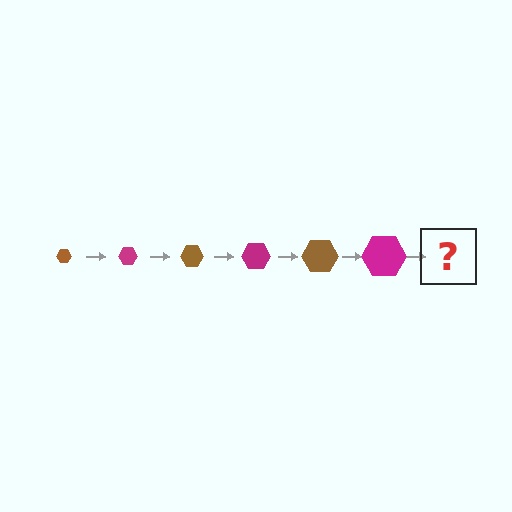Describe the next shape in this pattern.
It should be a brown hexagon, larger than the previous one.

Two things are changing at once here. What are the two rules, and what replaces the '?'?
The two rules are that the hexagon grows larger each step and the color cycles through brown and magenta. The '?' should be a brown hexagon, larger than the previous one.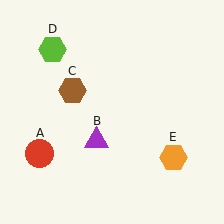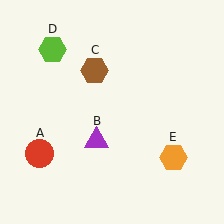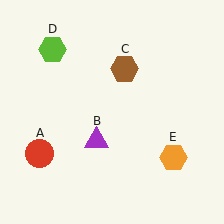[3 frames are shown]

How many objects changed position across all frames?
1 object changed position: brown hexagon (object C).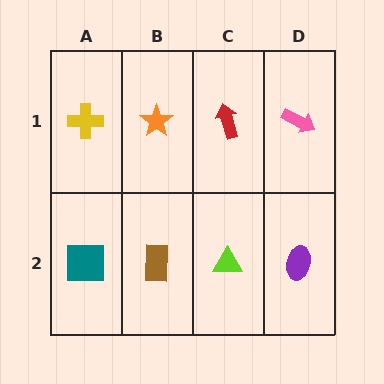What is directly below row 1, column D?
A purple ellipse.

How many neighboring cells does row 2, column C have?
3.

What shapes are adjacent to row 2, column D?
A pink arrow (row 1, column D), a lime triangle (row 2, column C).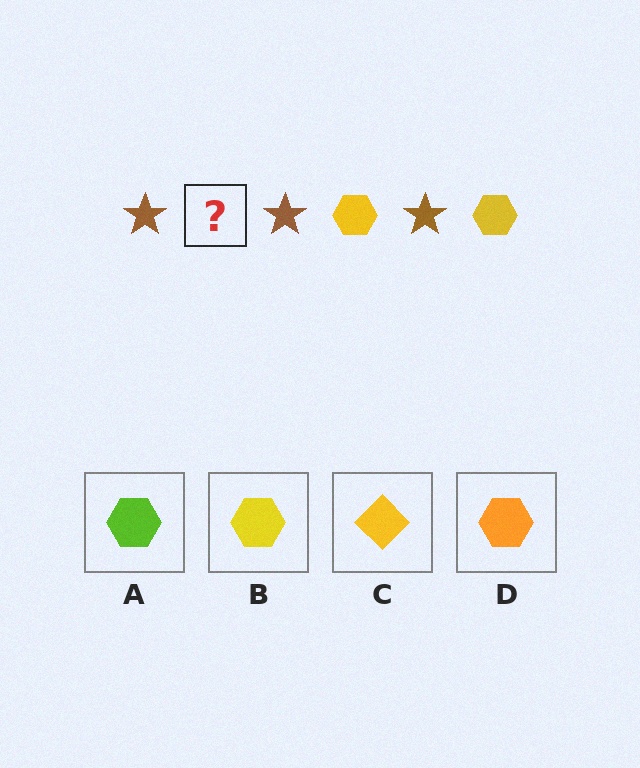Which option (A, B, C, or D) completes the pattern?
B.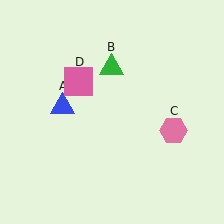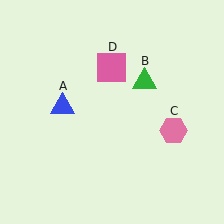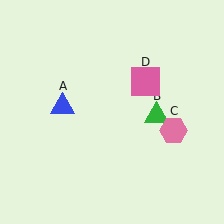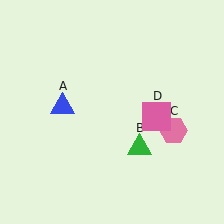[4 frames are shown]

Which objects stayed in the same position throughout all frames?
Blue triangle (object A) and pink hexagon (object C) remained stationary.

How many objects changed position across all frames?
2 objects changed position: green triangle (object B), pink square (object D).